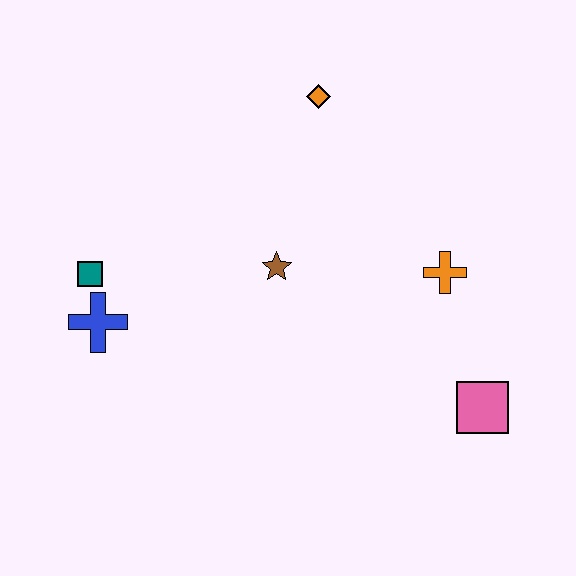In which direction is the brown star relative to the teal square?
The brown star is to the right of the teal square.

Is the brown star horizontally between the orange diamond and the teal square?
Yes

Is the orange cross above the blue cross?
Yes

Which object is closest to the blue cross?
The teal square is closest to the blue cross.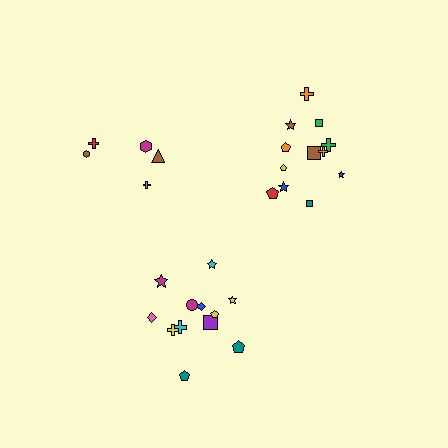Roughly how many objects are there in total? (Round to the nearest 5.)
Roughly 30 objects in total.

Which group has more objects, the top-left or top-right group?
The top-right group.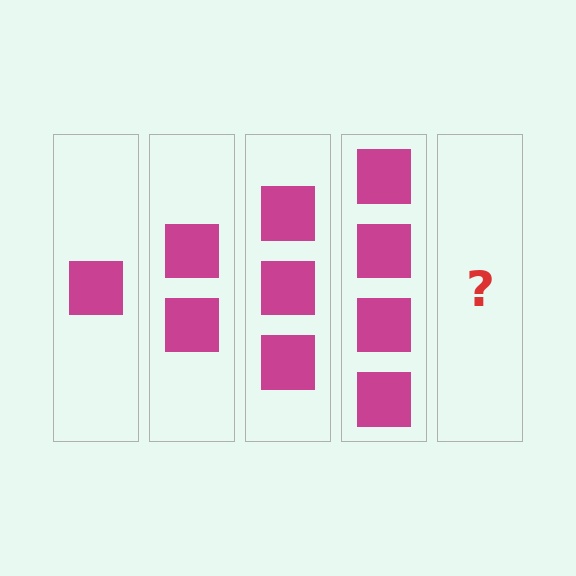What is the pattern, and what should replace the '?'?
The pattern is that each step adds one more square. The '?' should be 5 squares.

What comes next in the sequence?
The next element should be 5 squares.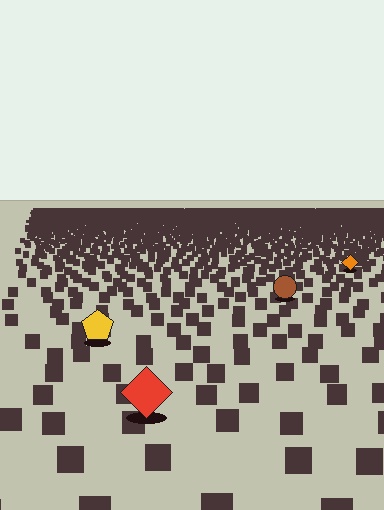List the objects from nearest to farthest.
From nearest to farthest: the red diamond, the yellow pentagon, the brown circle, the orange diamond.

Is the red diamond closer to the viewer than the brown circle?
Yes. The red diamond is closer — you can tell from the texture gradient: the ground texture is coarser near it.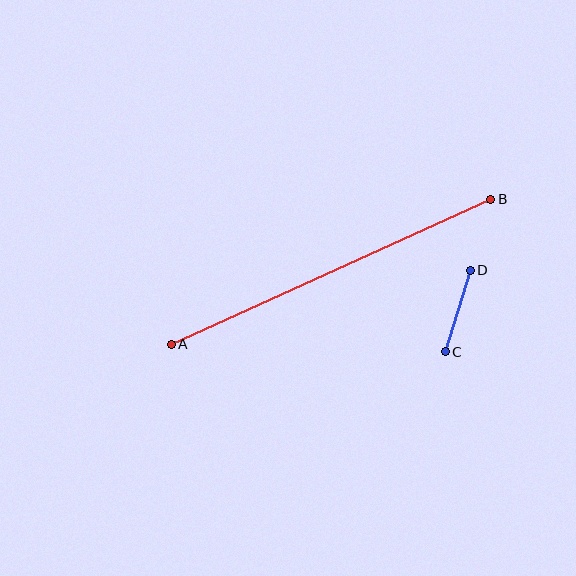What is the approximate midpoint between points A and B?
The midpoint is at approximately (331, 272) pixels.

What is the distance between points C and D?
The distance is approximately 85 pixels.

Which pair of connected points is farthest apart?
Points A and B are farthest apart.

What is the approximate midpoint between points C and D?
The midpoint is at approximately (458, 311) pixels.